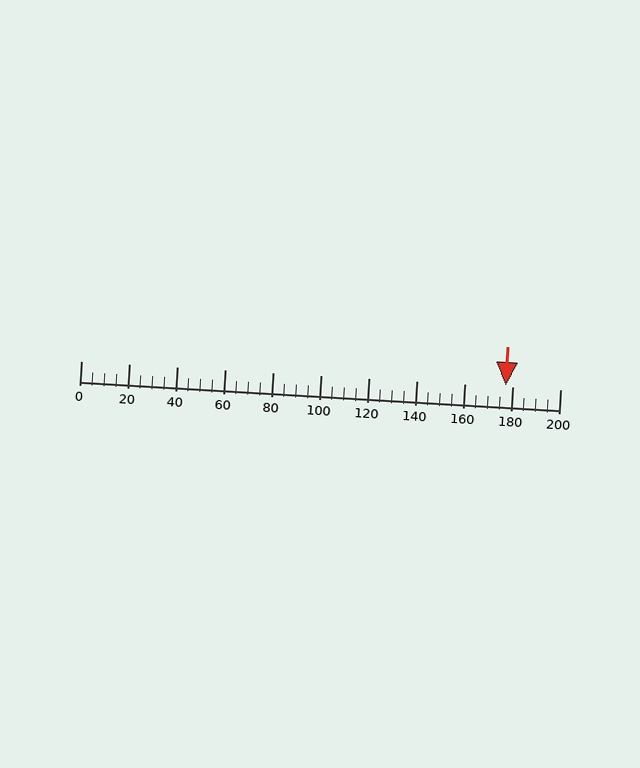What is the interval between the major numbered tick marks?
The major tick marks are spaced 20 units apart.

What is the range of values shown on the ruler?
The ruler shows values from 0 to 200.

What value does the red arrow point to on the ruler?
The red arrow points to approximately 177.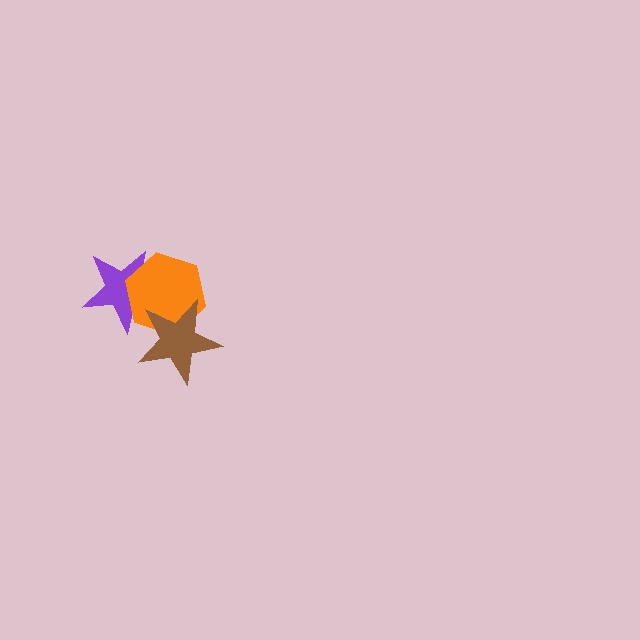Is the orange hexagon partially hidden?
Yes, it is partially covered by another shape.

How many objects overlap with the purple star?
2 objects overlap with the purple star.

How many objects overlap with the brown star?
2 objects overlap with the brown star.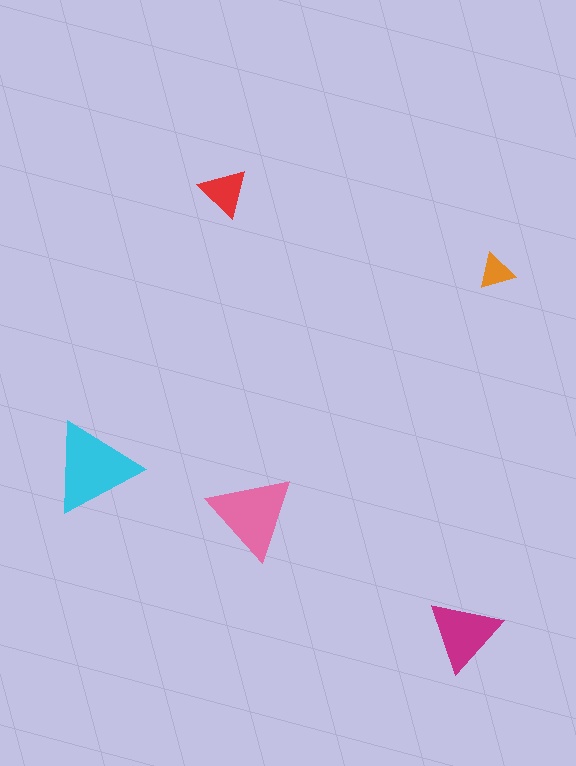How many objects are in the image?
There are 5 objects in the image.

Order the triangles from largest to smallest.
the cyan one, the pink one, the magenta one, the red one, the orange one.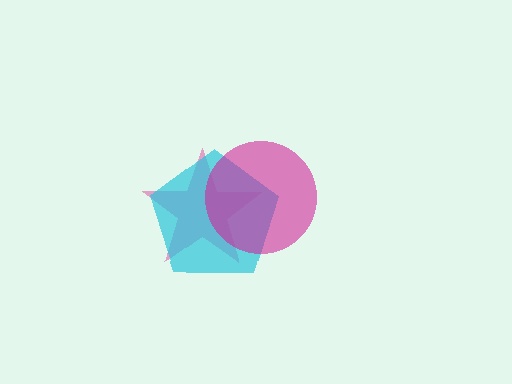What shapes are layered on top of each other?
The layered shapes are: a pink star, a cyan pentagon, a magenta circle.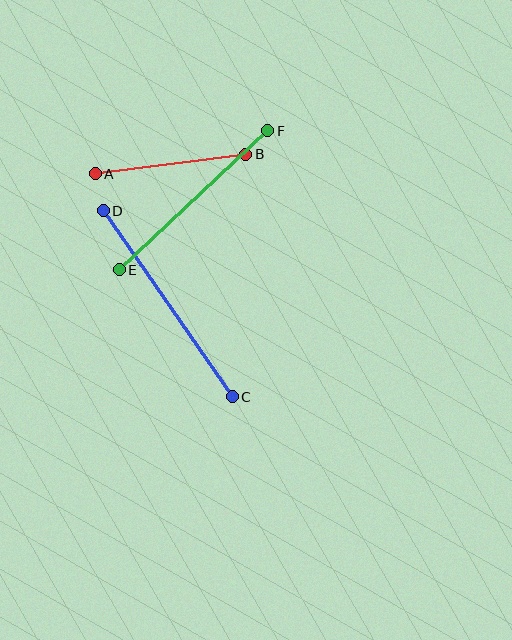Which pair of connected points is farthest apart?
Points C and D are farthest apart.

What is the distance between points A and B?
The distance is approximately 152 pixels.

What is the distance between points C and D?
The distance is approximately 226 pixels.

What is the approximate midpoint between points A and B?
The midpoint is at approximately (170, 164) pixels.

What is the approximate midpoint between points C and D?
The midpoint is at approximately (168, 304) pixels.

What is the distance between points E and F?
The distance is approximately 203 pixels.